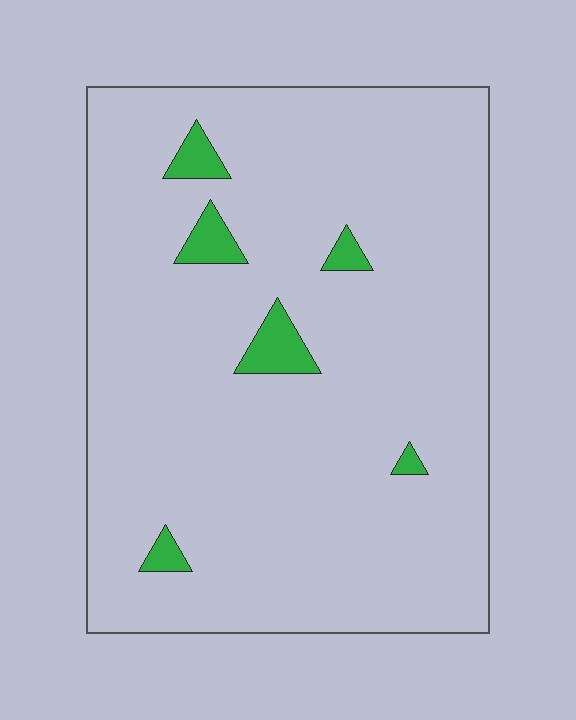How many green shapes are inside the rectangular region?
6.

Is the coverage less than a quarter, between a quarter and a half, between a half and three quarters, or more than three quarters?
Less than a quarter.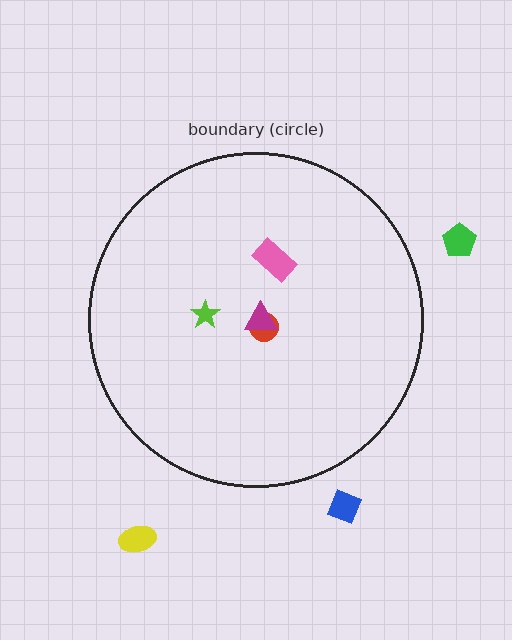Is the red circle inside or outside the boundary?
Inside.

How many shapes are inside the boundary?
4 inside, 3 outside.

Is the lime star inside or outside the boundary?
Inside.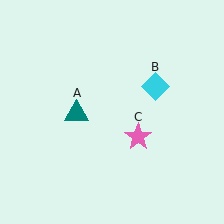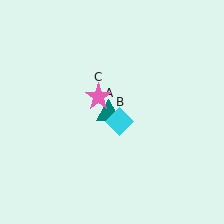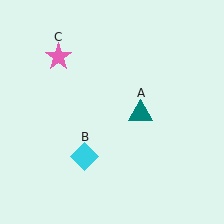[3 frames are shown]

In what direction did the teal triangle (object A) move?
The teal triangle (object A) moved right.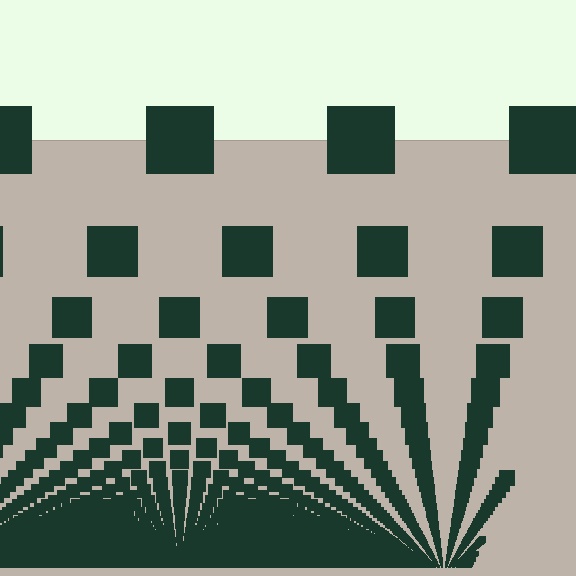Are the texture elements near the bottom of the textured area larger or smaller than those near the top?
Smaller. The gradient is inverted — elements near the bottom are smaller and denser.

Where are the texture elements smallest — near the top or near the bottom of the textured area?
Near the bottom.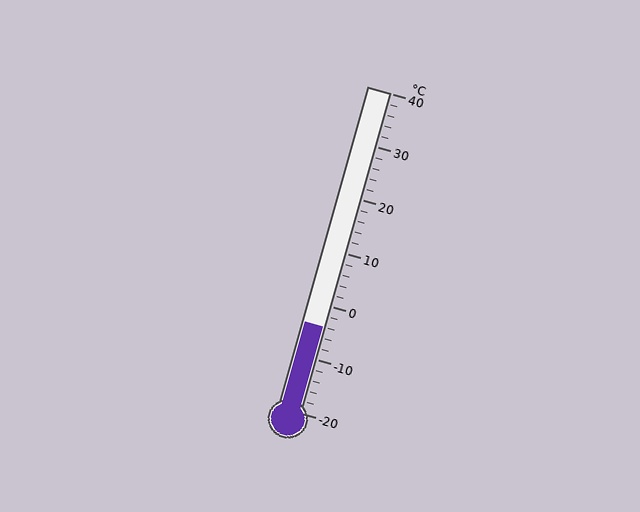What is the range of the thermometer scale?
The thermometer scale ranges from -20°C to 40°C.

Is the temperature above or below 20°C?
The temperature is below 20°C.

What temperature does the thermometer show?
The thermometer shows approximately -4°C.